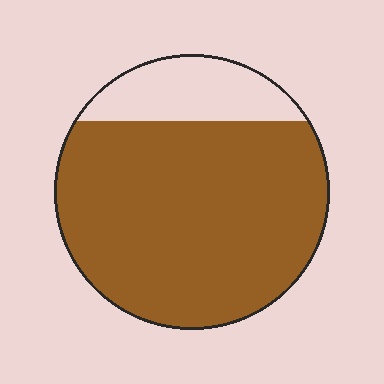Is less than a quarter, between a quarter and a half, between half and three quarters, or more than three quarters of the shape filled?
More than three quarters.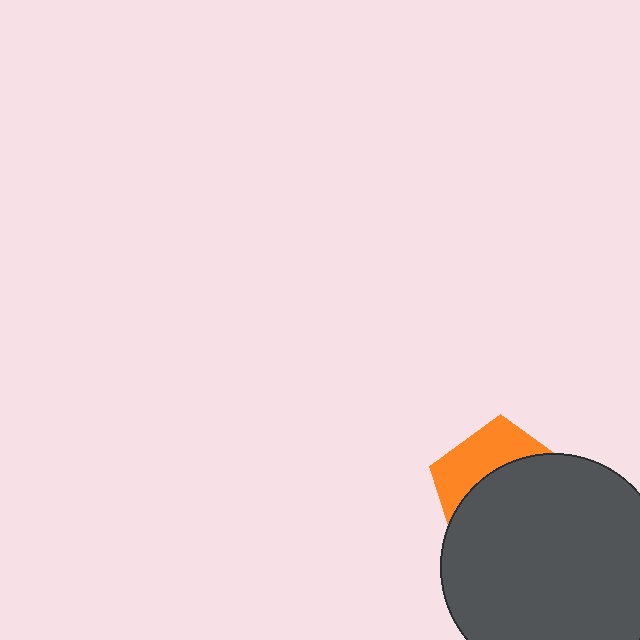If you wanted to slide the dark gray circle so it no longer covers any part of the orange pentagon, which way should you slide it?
Slide it down — that is the most direct way to separate the two shapes.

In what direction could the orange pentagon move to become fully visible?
The orange pentagon could move up. That would shift it out from behind the dark gray circle entirely.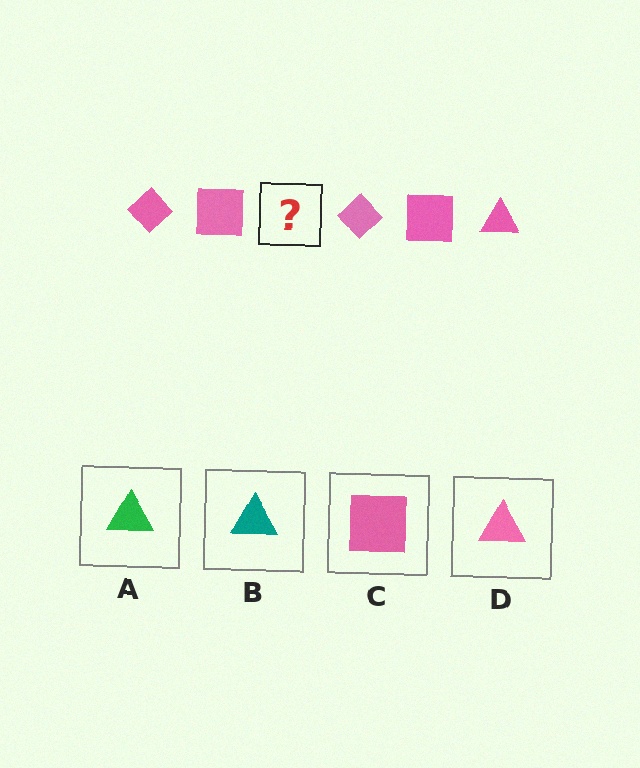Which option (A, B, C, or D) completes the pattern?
D.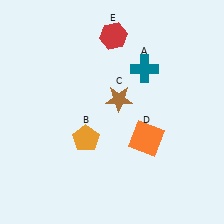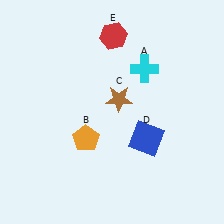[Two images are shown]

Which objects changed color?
A changed from teal to cyan. D changed from orange to blue.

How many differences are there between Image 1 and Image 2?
There are 2 differences between the two images.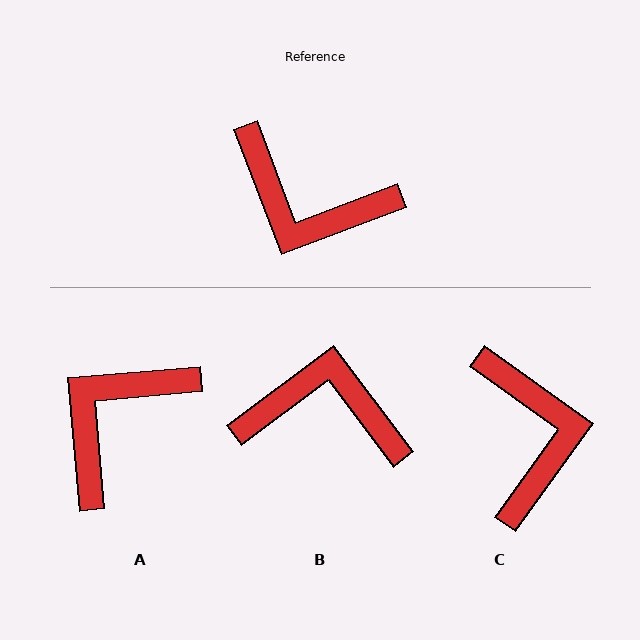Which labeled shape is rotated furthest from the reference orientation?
B, about 164 degrees away.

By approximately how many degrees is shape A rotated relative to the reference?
Approximately 106 degrees clockwise.